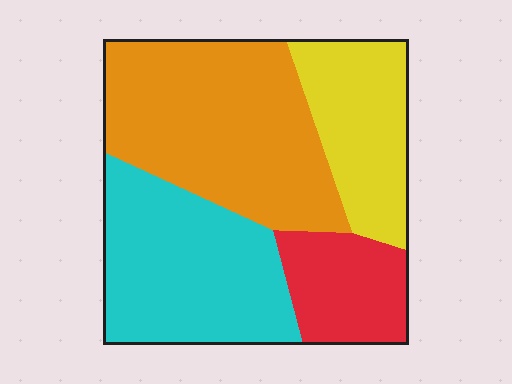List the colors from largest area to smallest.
From largest to smallest: orange, cyan, yellow, red.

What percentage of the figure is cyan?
Cyan takes up about one third (1/3) of the figure.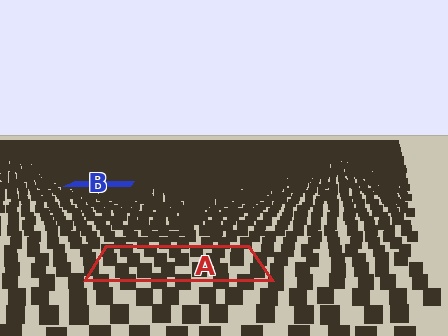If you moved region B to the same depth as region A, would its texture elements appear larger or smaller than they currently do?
They would appear larger. At a closer depth, the same texture elements are projected at a bigger on-screen size.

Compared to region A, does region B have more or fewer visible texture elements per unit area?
Region B has more texture elements per unit area — they are packed more densely because it is farther away.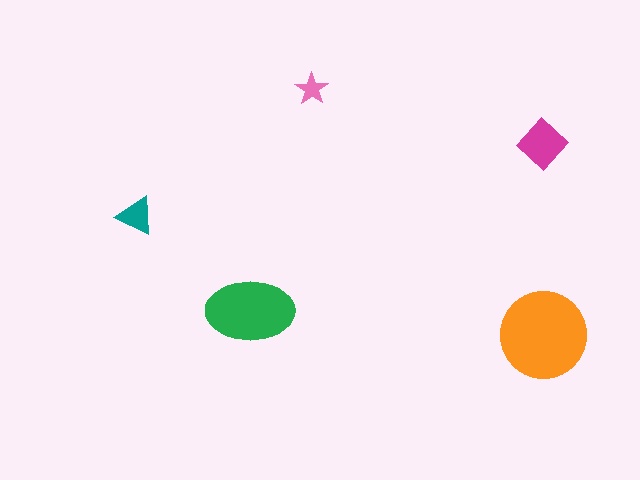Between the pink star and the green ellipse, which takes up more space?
The green ellipse.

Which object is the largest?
The orange circle.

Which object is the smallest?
The pink star.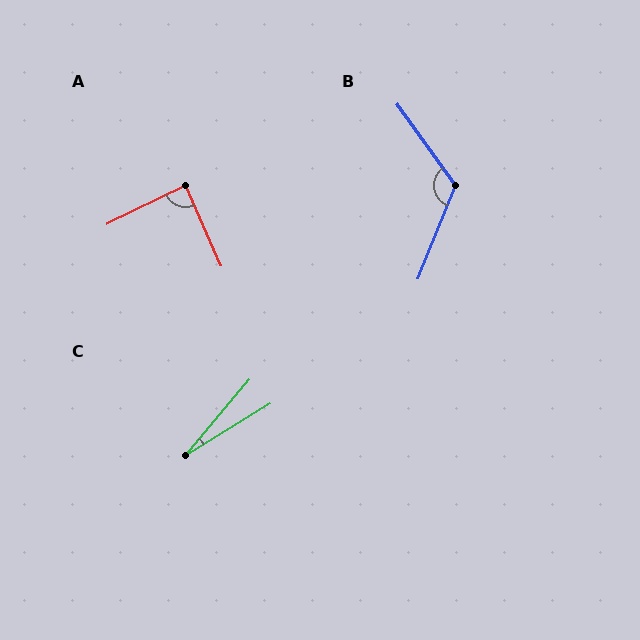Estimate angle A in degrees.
Approximately 88 degrees.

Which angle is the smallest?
C, at approximately 18 degrees.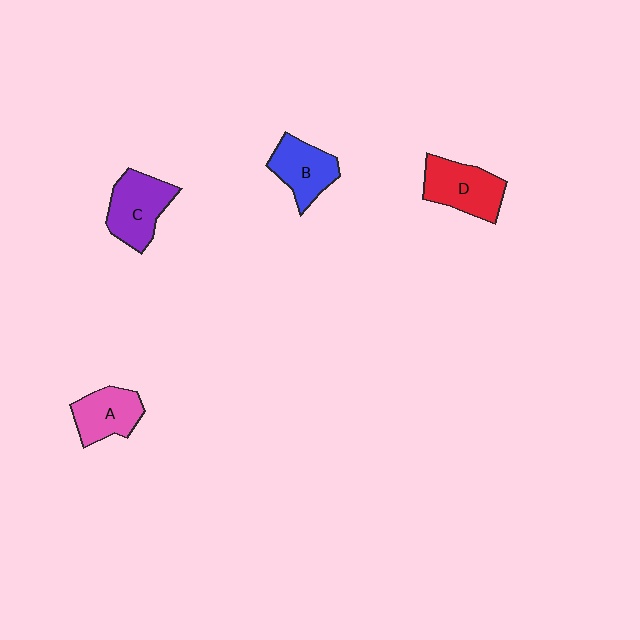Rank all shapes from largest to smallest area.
From largest to smallest: C (purple), D (red), B (blue), A (pink).